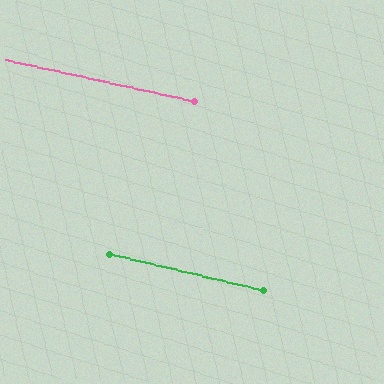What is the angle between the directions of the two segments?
Approximately 1 degree.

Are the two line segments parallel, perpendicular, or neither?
Parallel — their directions differ by only 1.0°.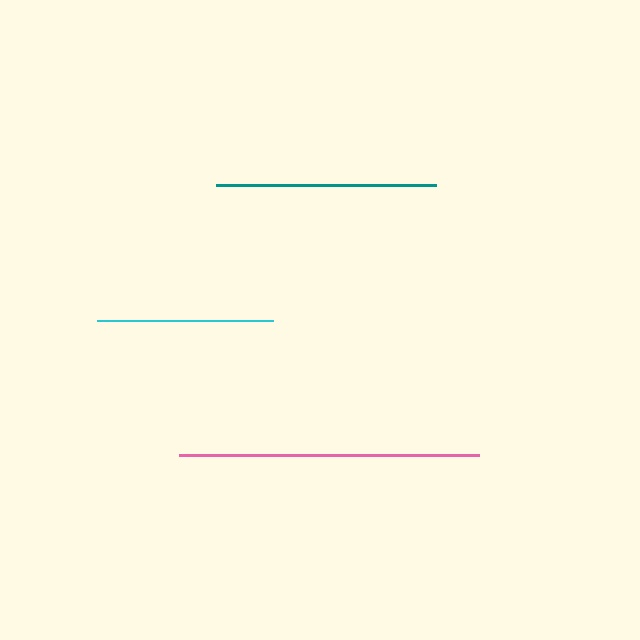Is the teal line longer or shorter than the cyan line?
The teal line is longer than the cyan line.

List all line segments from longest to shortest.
From longest to shortest: pink, teal, cyan.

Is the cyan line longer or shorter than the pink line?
The pink line is longer than the cyan line.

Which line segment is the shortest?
The cyan line is the shortest at approximately 176 pixels.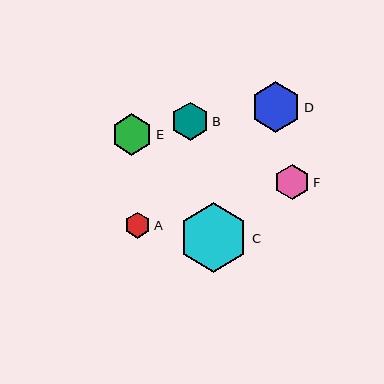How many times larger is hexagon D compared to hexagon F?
Hexagon D is approximately 1.4 times the size of hexagon F.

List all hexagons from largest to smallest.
From largest to smallest: C, D, E, B, F, A.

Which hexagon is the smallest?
Hexagon A is the smallest with a size of approximately 26 pixels.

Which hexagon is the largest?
Hexagon C is the largest with a size of approximately 70 pixels.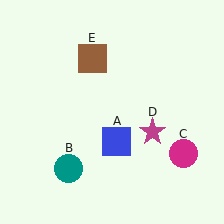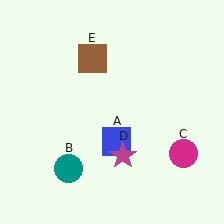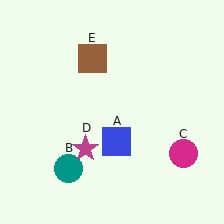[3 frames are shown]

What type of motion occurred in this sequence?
The magenta star (object D) rotated clockwise around the center of the scene.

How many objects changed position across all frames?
1 object changed position: magenta star (object D).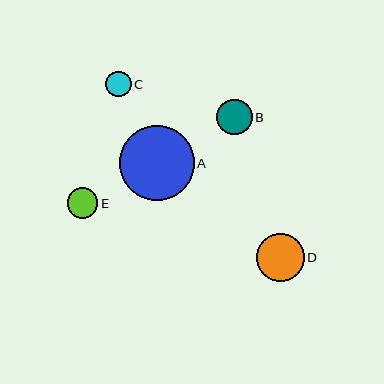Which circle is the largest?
Circle A is the largest with a size of approximately 75 pixels.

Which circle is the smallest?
Circle C is the smallest with a size of approximately 25 pixels.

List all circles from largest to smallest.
From largest to smallest: A, D, B, E, C.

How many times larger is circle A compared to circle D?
Circle A is approximately 1.6 times the size of circle D.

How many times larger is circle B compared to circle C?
Circle B is approximately 1.4 times the size of circle C.